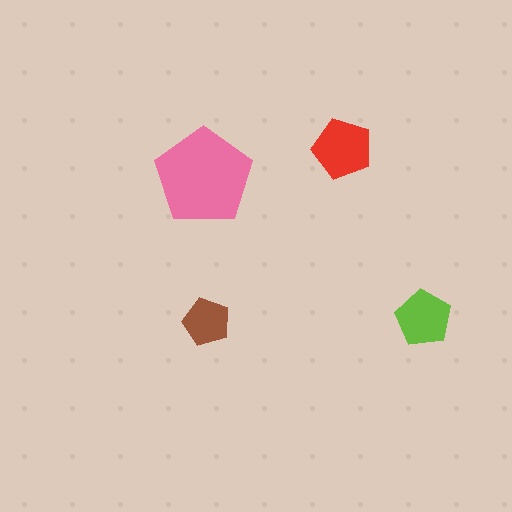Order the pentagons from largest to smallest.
the pink one, the red one, the lime one, the brown one.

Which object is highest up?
The red pentagon is topmost.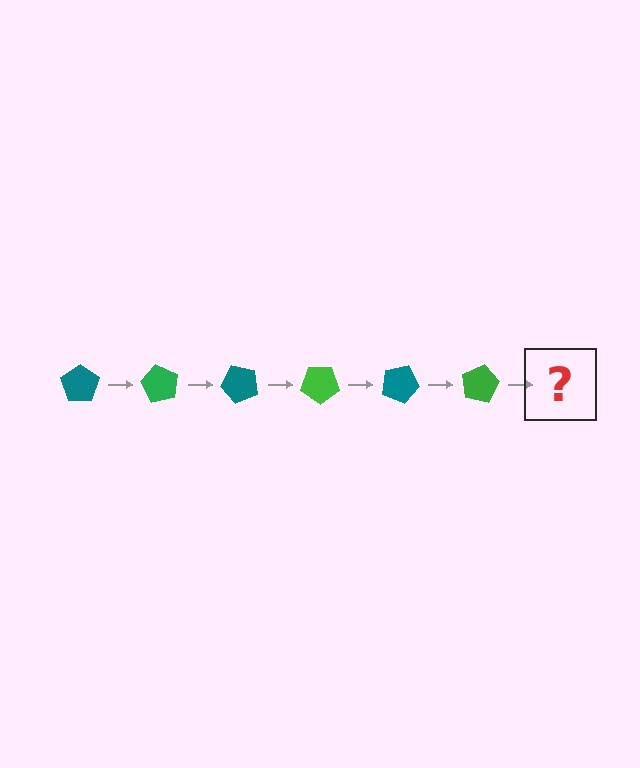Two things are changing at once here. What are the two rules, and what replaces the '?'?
The two rules are that it rotates 60 degrees each step and the color cycles through teal and green. The '?' should be a teal pentagon, rotated 360 degrees from the start.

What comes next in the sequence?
The next element should be a teal pentagon, rotated 360 degrees from the start.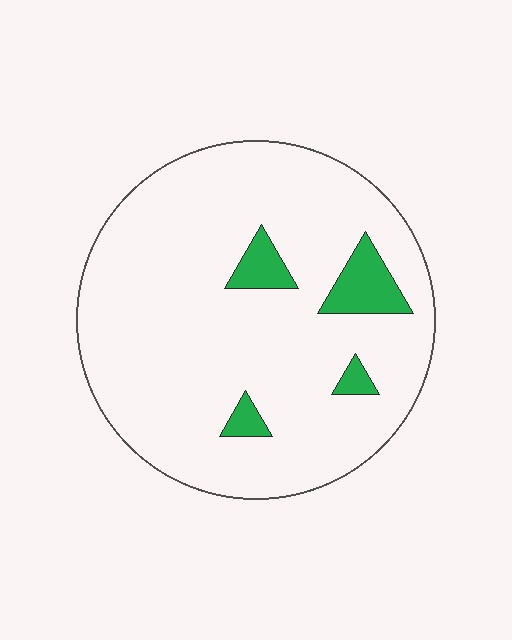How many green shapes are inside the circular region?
4.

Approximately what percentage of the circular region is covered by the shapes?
Approximately 10%.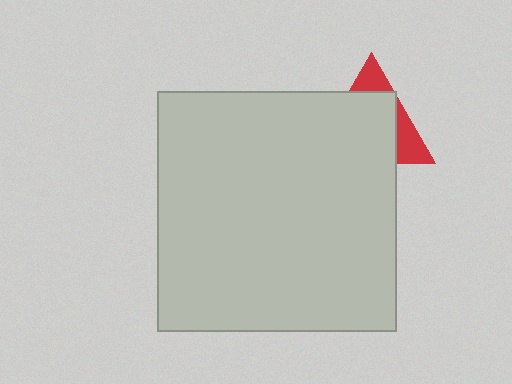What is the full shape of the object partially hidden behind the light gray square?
The partially hidden object is a red triangle.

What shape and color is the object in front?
The object in front is a light gray square.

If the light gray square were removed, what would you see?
You would see the complete red triangle.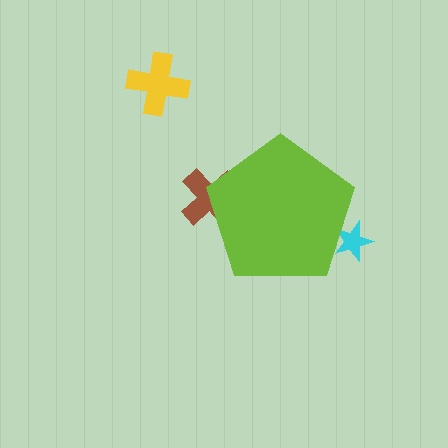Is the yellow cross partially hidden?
No, the yellow cross is fully visible.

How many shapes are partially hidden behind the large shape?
2 shapes are partially hidden.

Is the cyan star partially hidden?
Yes, the cyan star is partially hidden behind the lime pentagon.